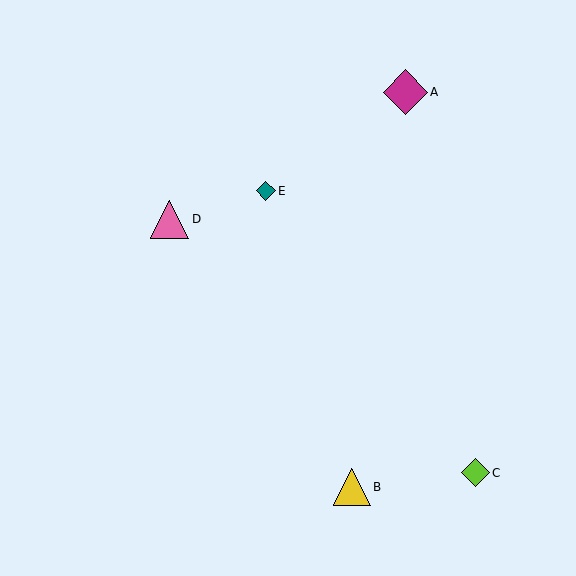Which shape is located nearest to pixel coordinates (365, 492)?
The yellow triangle (labeled B) at (352, 487) is nearest to that location.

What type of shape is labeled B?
Shape B is a yellow triangle.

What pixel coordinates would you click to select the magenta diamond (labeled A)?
Click at (405, 92) to select the magenta diamond A.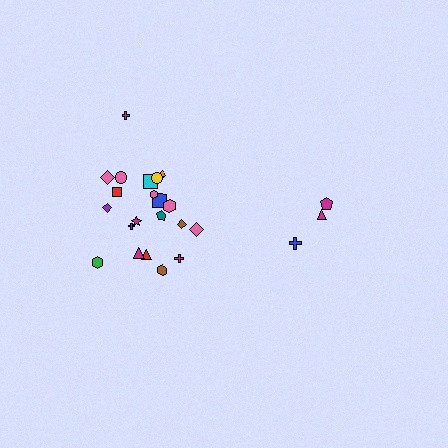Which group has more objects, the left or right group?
The left group.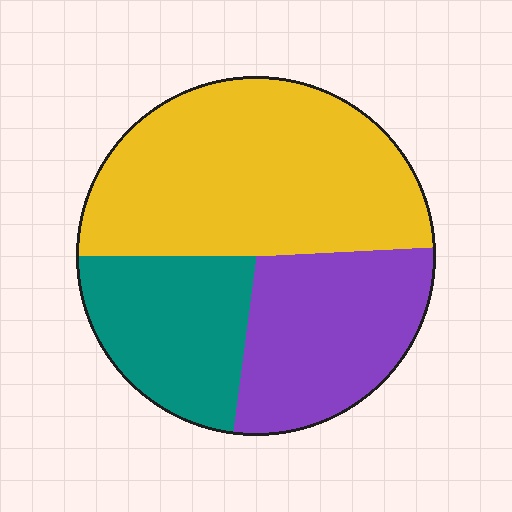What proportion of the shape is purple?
Purple takes up between a quarter and a half of the shape.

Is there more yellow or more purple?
Yellow.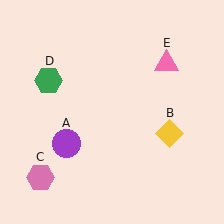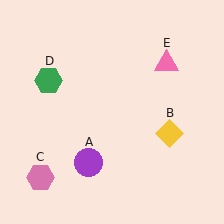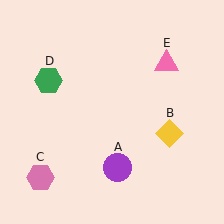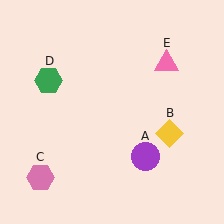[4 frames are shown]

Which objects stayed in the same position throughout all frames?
Yellow diamond (object B) and pink hexagon (object C) and green hexagon (object D) and pink triangle (object E) remained stationary.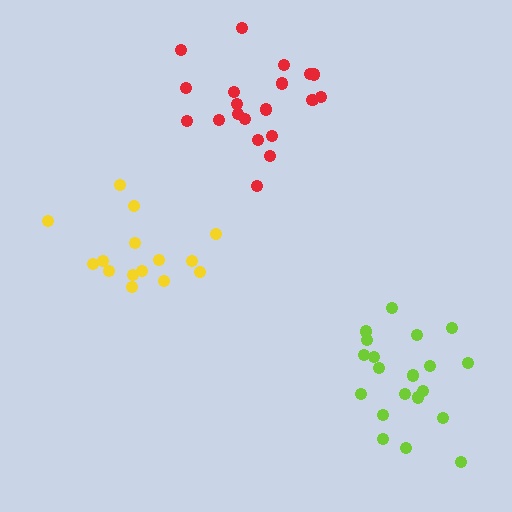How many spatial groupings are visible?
There are 3 spatial groupings.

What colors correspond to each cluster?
The clusters are colored: yellow, lime, red.